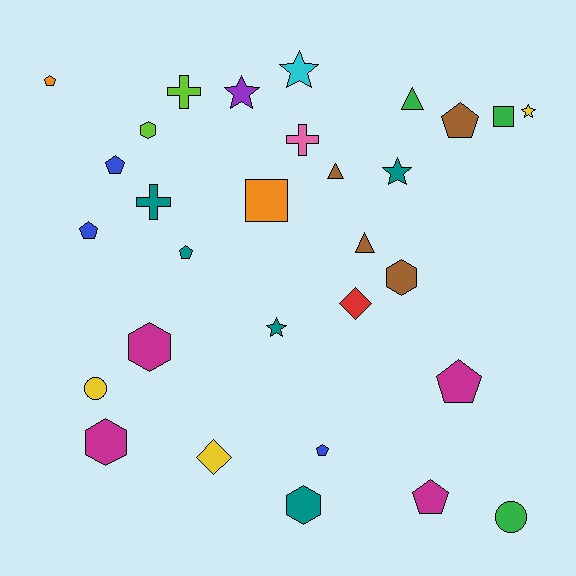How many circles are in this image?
There are 2 circles.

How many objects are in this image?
There are 30 objects.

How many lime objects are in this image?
There are 2 lime objects.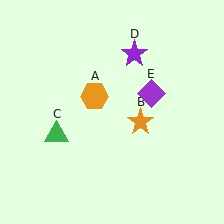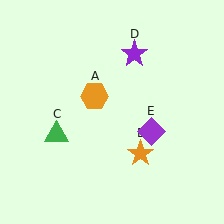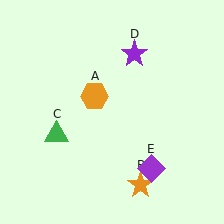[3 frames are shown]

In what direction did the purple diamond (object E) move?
The purple diamond (object E) moved down.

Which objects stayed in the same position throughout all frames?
Orange hexagon (object A) and green triangle (object C) and purple star (object D) remained stationary.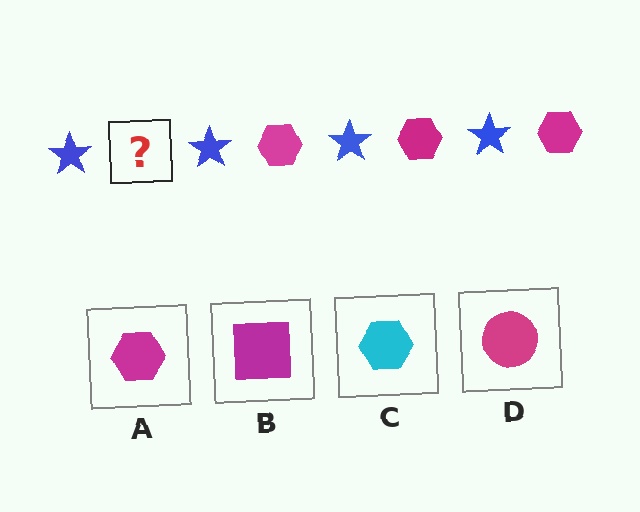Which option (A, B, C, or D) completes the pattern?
A.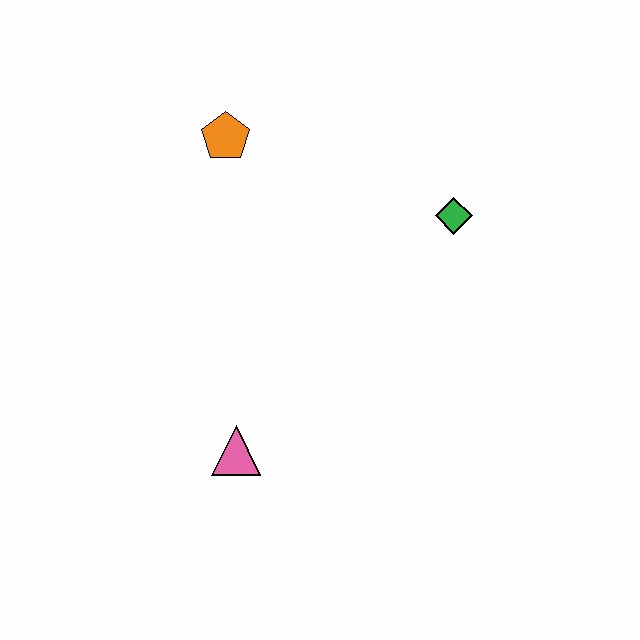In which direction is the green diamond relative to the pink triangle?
The green diamond is above the pink triangle.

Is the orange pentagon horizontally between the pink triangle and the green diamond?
No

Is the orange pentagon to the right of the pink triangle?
No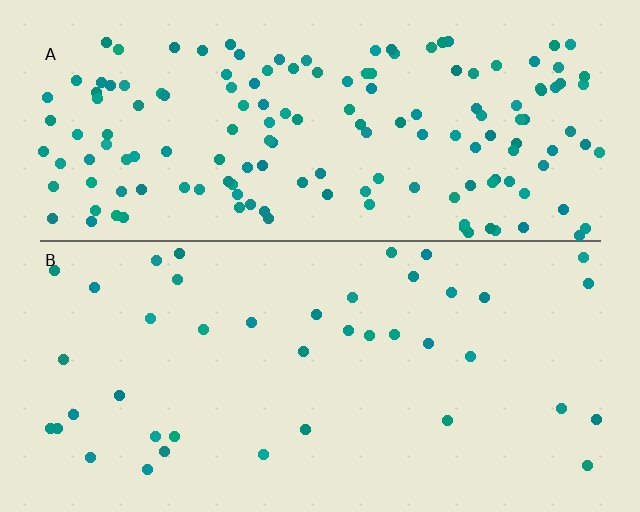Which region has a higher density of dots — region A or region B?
A (the top).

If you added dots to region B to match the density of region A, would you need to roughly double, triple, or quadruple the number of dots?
Approximately quadruple.